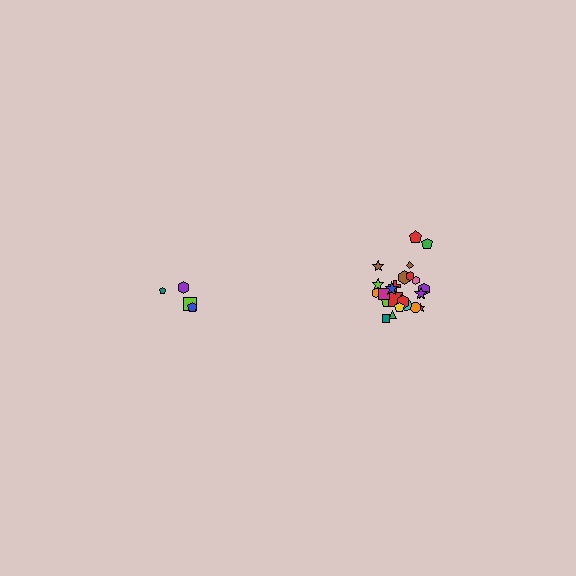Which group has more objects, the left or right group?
The right group.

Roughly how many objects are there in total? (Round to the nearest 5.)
Roughly 30 objects in total.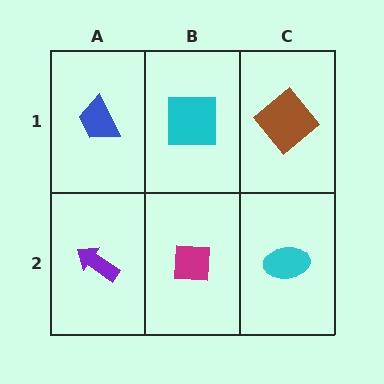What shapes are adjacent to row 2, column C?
A brown diamond (row 1, column C), a magenta square (row 2, column B).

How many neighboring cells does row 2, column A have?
2.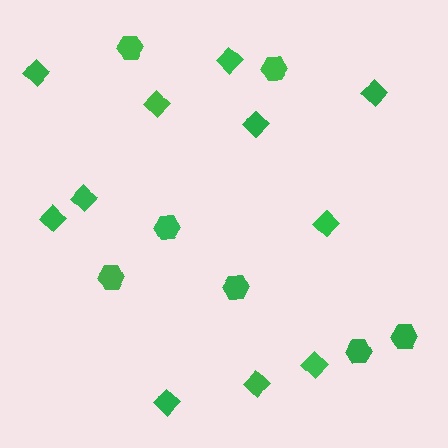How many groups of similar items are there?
There are 2 groups: one group of diamonds (11) and one group of hexagons (7).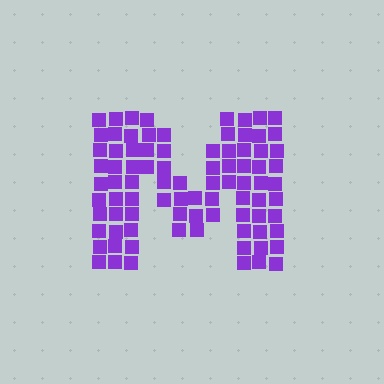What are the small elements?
The small elements are squares.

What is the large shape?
The large shape is the letter M.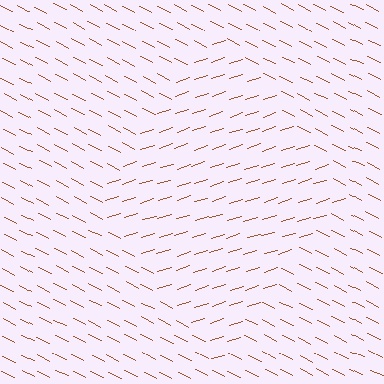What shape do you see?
I see a diamond.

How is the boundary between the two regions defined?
The boundary is defined purely by a change in line orientation (approximately 45 degrees difference). All lines are the same color and thickness.